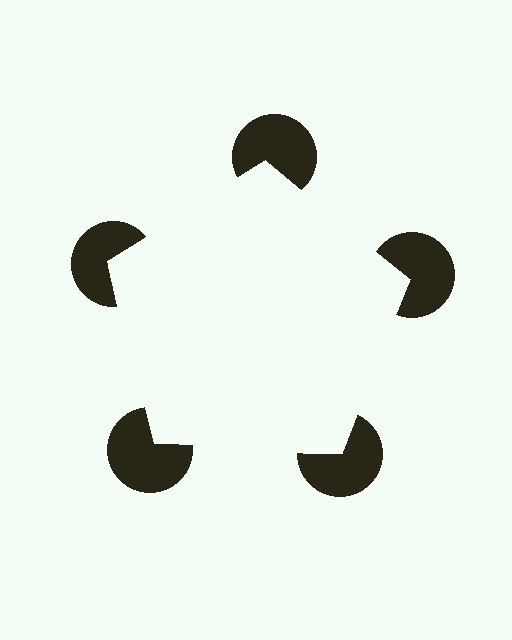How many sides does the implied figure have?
5 sides.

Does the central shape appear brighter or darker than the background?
It typically appears slightly brighter than the background, even though no actual brightness change is drawn.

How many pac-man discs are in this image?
There are 5 — one at each vertex of the illusory pentagon.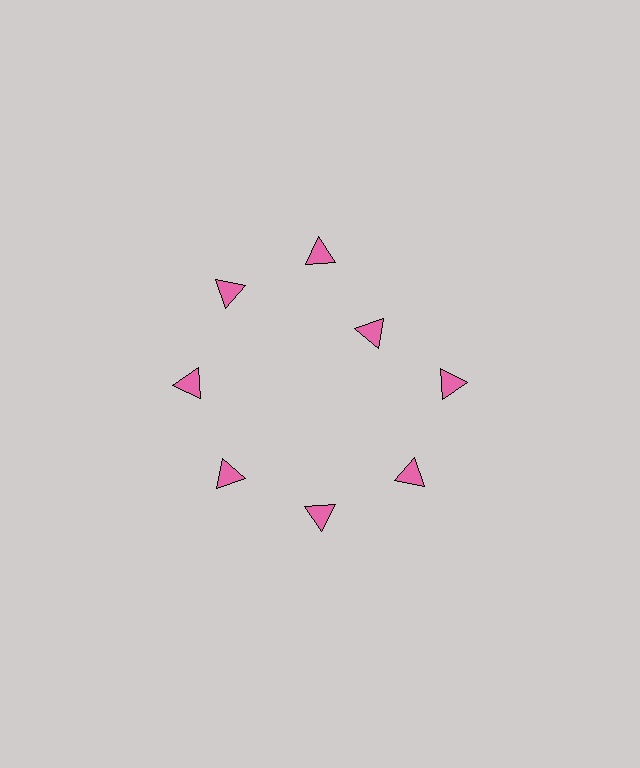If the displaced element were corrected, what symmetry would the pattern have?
It would have 8-fold rotational symmetry — the pattern would map onto itself every 45 degrees.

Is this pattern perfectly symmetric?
No. The 8 pink triangles are arranged in a ring, but one element near the 2 o'clock position is pulled inward toward the center, breaking the 8-fold rotational symmetry.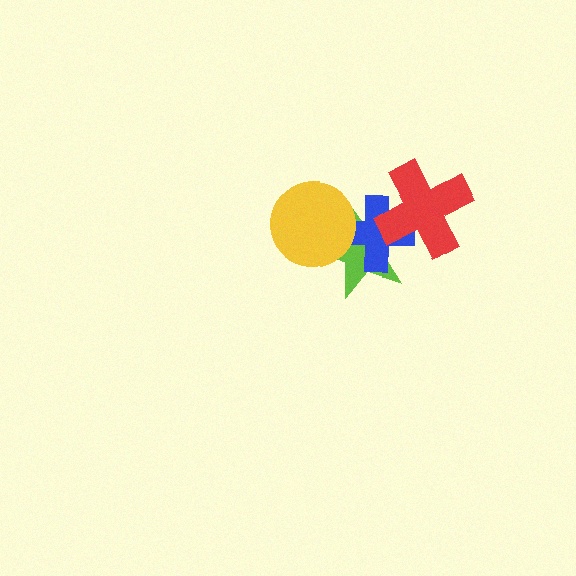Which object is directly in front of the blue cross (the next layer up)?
The yellow circle is directly in front of the blue cross.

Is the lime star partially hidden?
Yes, it is partially covered by another shape.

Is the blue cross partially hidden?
Yes, it is partially covered by another shape.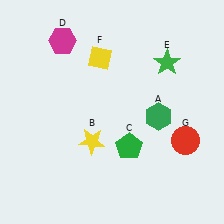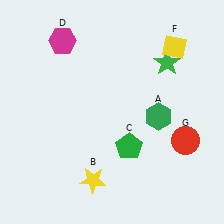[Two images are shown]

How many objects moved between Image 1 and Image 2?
2 objects moved between the two images.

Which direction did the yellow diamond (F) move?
The yellow diamond (F) moved right.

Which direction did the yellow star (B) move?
The yellow star (B) moved down.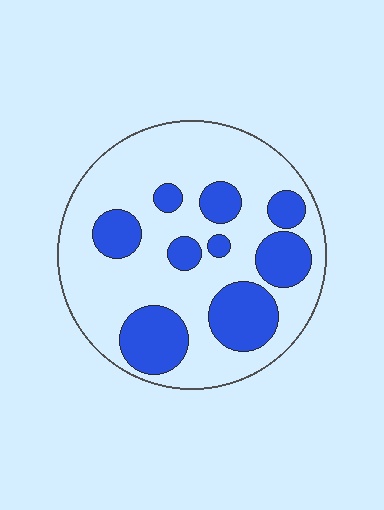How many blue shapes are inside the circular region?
9.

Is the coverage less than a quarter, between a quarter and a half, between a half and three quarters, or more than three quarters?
Between a quarter and a half.